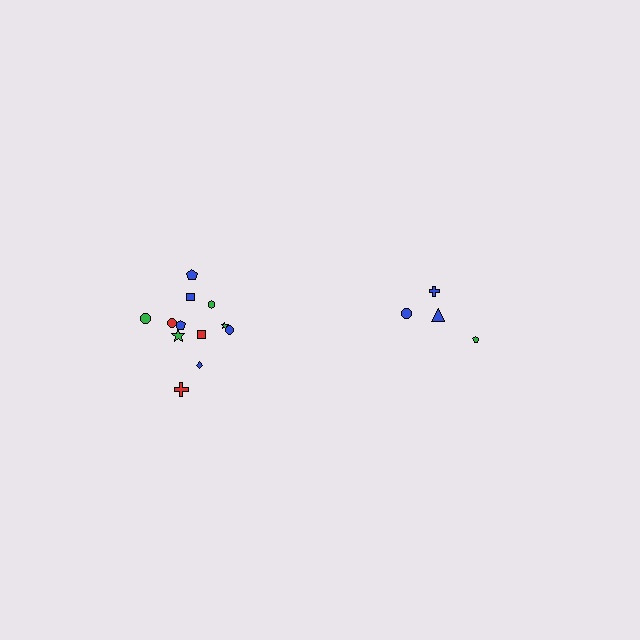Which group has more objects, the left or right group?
The left group.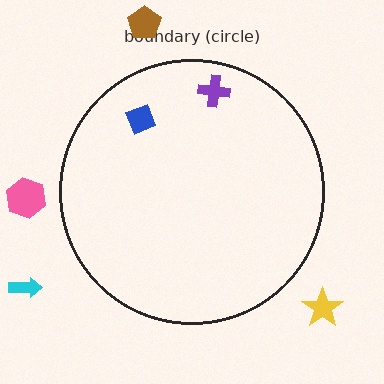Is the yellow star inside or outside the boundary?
Outside.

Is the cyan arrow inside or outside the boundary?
Outside.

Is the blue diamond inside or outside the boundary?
Inside.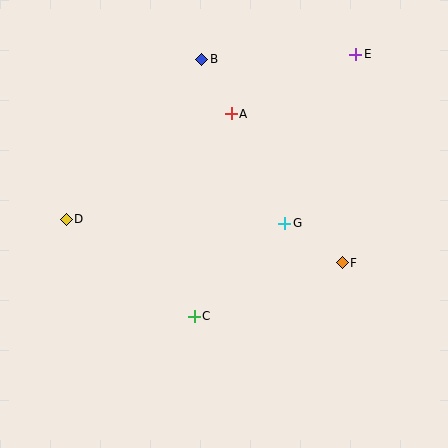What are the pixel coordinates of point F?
Point F is at (342, 263).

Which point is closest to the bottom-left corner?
Point C is closest to the bottom-left corner.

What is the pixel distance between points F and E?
The distance between F and E is 209 pixels.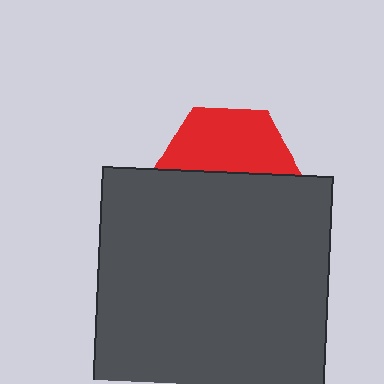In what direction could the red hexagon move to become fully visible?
The red hexagon could move up. That would shift it out from behind the dark gray rectangle entirely.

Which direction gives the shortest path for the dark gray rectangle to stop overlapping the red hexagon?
Moving down gives the shortest separation.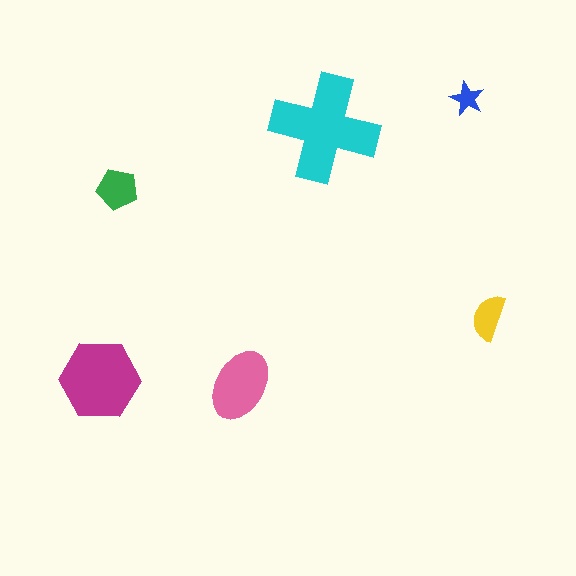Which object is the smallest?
The blue star.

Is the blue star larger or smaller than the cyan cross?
Smaller.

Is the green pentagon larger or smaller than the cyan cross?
Smaller.